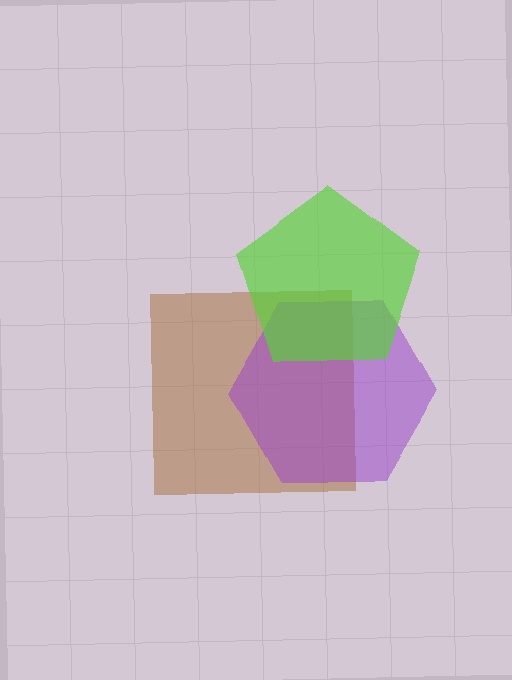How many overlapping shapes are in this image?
There are 3 overlapping shapes in the image.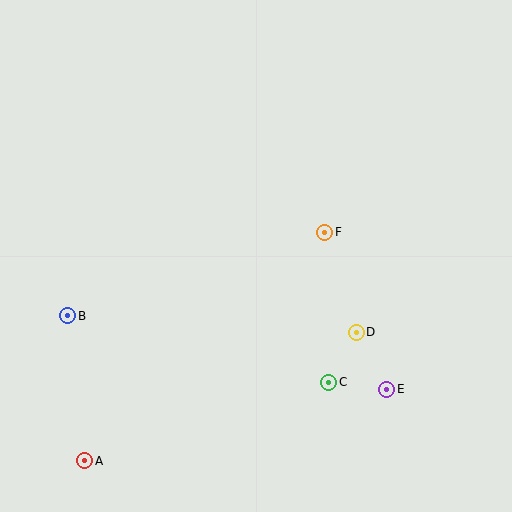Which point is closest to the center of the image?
Point F at (324, 232) is closest to the center.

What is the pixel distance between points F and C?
The distance between F and C is 150 pixels.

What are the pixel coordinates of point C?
Point C is at (329, 382).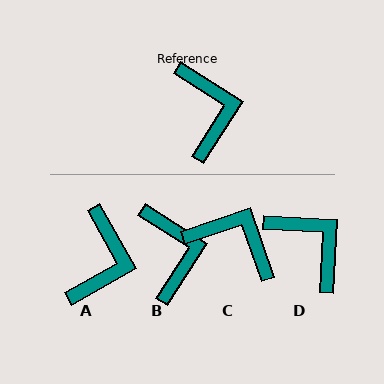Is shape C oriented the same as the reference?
No, it is off by about 52 degrees.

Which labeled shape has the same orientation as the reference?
B.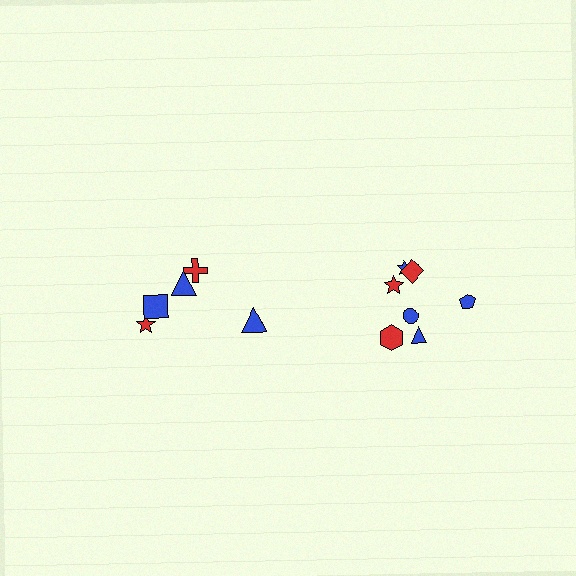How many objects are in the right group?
There are 7 objects.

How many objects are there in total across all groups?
There are 12 objects.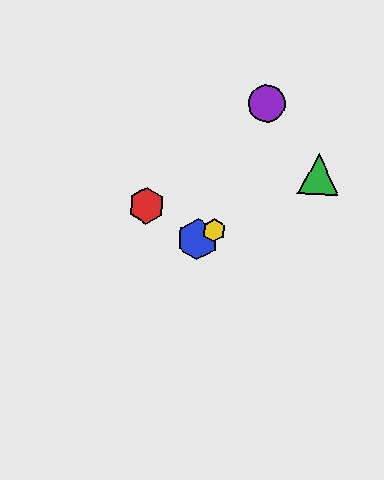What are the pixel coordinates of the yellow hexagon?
The yellow hexagon is at (214, 230).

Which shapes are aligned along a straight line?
The blue hexagon, the green triangle, the yellow hexagon are aligned along a straight line.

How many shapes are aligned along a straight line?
3 shapes (the blue hexagon, the green triangle, the yellow hexagon) are aligned along a straight line.